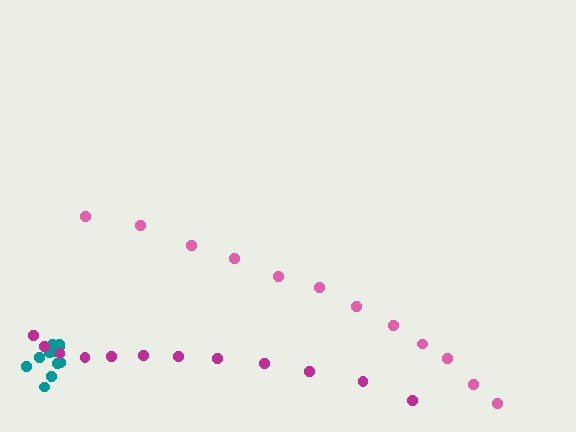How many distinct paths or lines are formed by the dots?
There are 3 distinct paths.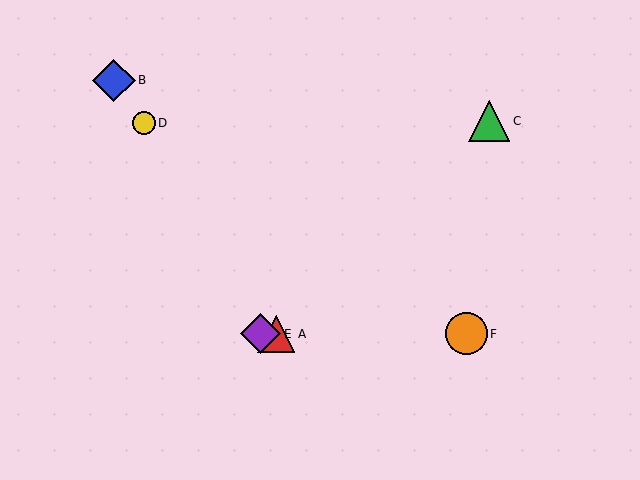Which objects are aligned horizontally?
Objects A, E, F are aligned horizontally.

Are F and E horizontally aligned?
Yes, both are at y≈334.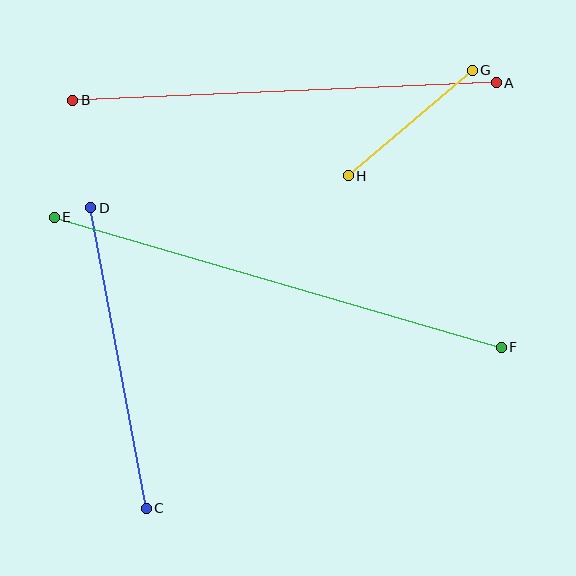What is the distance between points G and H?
The distance is approximately 163 pixels.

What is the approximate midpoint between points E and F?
The midpoint is at approximately (278, 282) pixels.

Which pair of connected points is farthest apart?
Points E and F are farthest apart.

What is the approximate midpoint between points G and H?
The midpoint is at approximately (410, 123) pixels.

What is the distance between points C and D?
The distance is approximately 305 pixels.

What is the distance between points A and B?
The distance is approximately 424 pixels.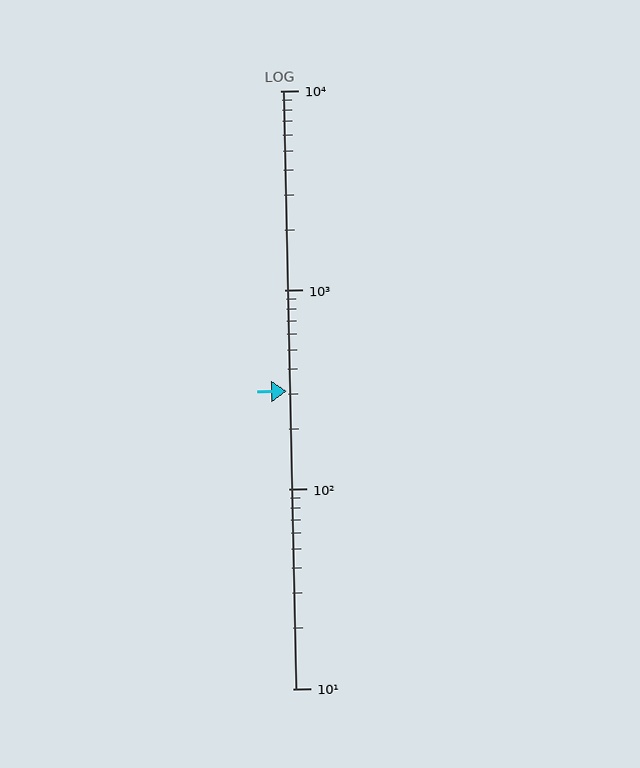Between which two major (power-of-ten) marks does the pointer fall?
The pointer is between 100 and 1000.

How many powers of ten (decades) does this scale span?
The scale spans 3 decades, from 10 to 10000.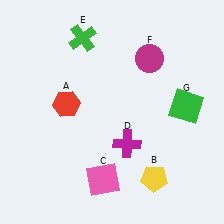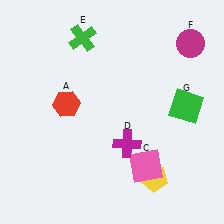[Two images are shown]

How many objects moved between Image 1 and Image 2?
2 objects moved between the two images.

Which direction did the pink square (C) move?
The pink square (C) moved right.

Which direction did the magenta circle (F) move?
The magenta circle (F) moved right.